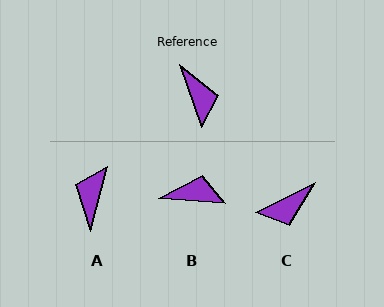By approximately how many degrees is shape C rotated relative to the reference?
Approximately 82 degrees clockwise.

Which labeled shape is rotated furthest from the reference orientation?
A, about 146 degrees away.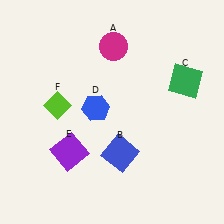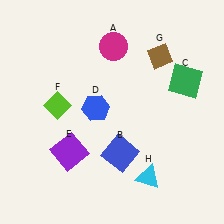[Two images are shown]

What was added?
A brown diamond (G), a cyan triangle (H) were added in Image 2.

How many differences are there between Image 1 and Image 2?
There are 2 differences between the two images.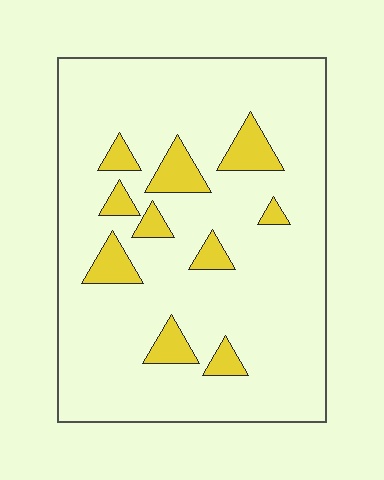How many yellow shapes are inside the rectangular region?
10.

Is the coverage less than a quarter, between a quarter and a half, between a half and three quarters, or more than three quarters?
Less than a quarter.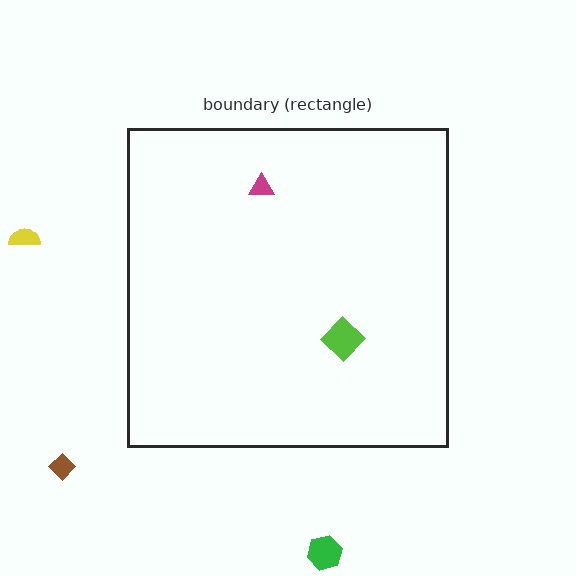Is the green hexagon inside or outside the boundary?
Outside.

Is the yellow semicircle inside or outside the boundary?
Outside.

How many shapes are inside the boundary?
2 inside, 3 outside.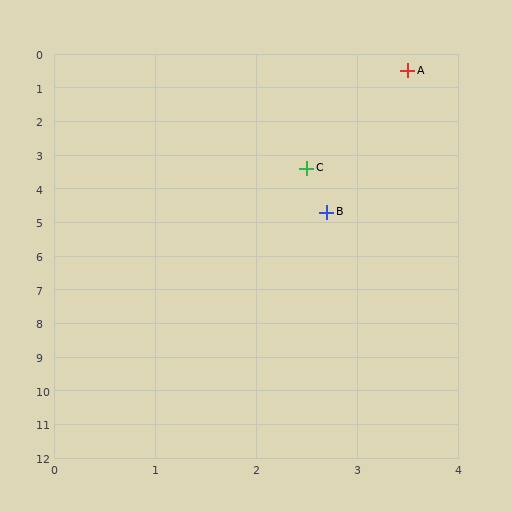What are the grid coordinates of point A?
Point A is at approximately (3.5, 0.5).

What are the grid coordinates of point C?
Point C is at approximately (2.5, 3.4).